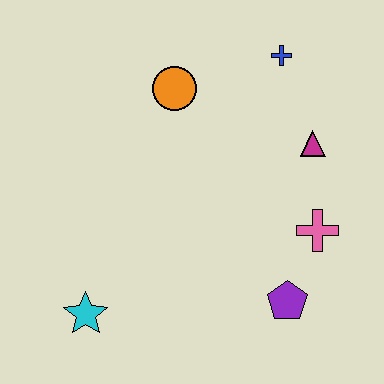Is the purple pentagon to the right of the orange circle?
Yes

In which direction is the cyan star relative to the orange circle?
The cyan star is below the orange circle.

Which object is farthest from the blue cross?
The cyan star is farthest from the blue cross.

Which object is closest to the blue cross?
The magenta triangle is closest to the blue cross.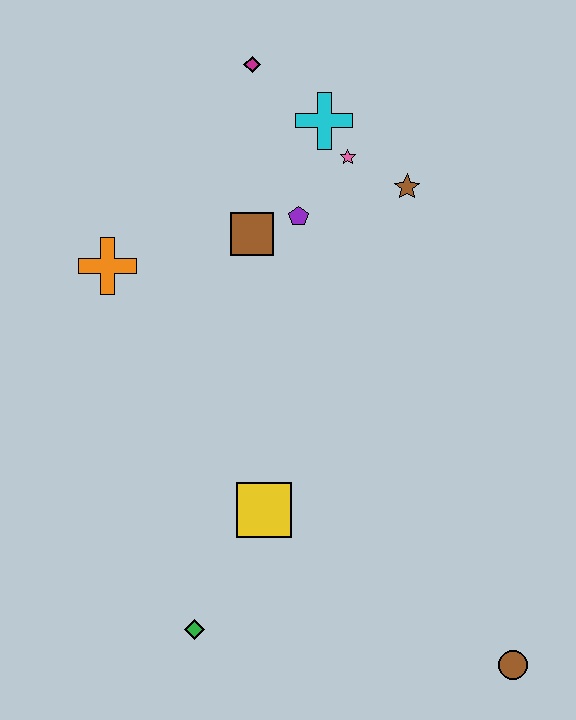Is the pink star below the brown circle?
No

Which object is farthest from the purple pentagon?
The brown circle is farthest from the purple pentagon.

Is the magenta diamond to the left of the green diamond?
No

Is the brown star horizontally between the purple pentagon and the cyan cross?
No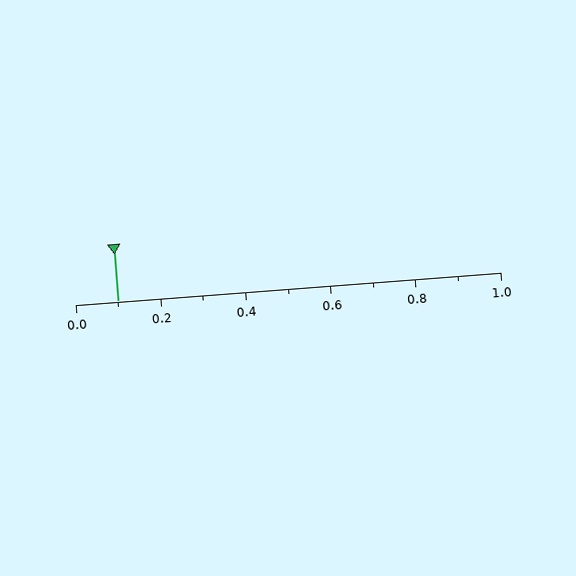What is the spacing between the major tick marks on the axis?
The major ticks are spaced 0.2 apart.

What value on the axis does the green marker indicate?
The marker indicates approximately 0.1.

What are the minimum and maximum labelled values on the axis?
The axis runs from 0.0 to 1.0.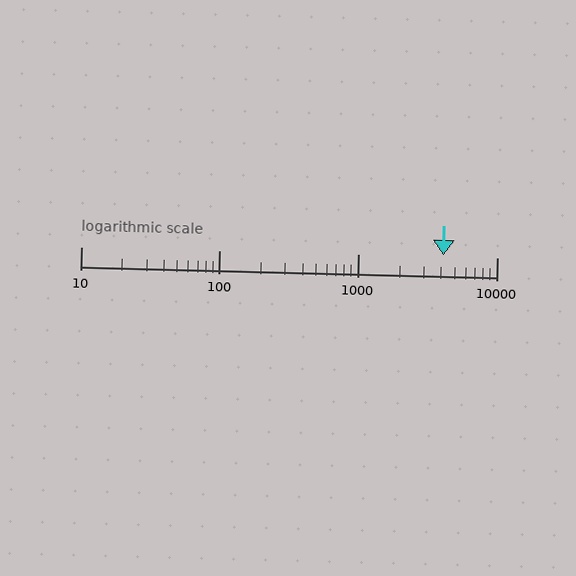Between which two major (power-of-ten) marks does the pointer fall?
The pointer is between 1000 and 10000.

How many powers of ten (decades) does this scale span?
The scale spans 3 decades, from 10 to 10000.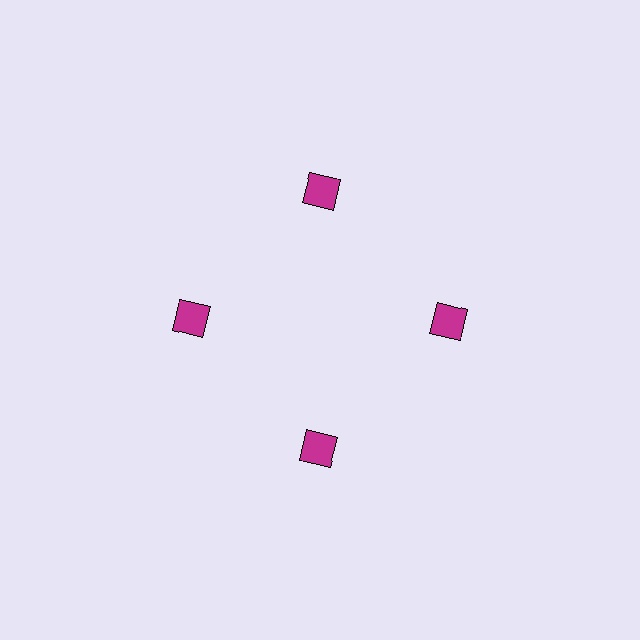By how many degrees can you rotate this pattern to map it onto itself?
The pattern maps onto itself every 90 degrees of rotation.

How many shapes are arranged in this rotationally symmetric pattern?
There are 4 shapes, arranged in 4 groups of 1.